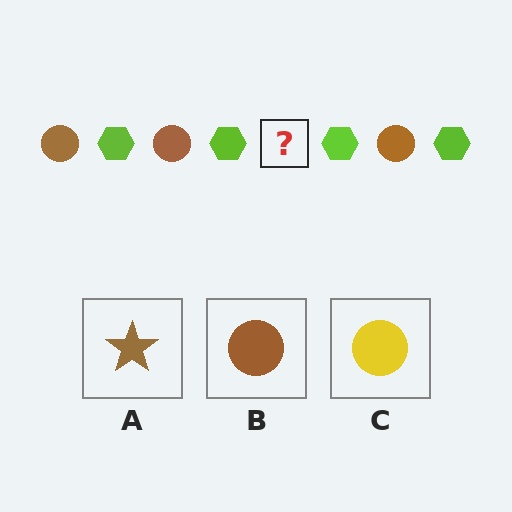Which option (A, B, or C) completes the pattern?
B.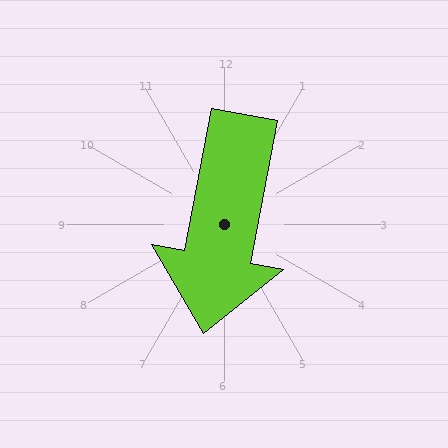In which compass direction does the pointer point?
South.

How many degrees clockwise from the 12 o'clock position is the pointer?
Approximately 191 degrees.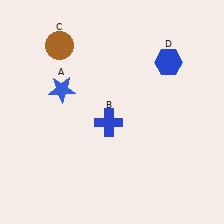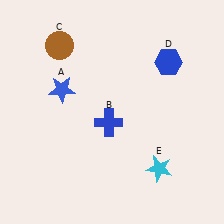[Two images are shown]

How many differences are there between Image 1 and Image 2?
There is 1 difference between the two images.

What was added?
A cyan star (E) was added in Image 2.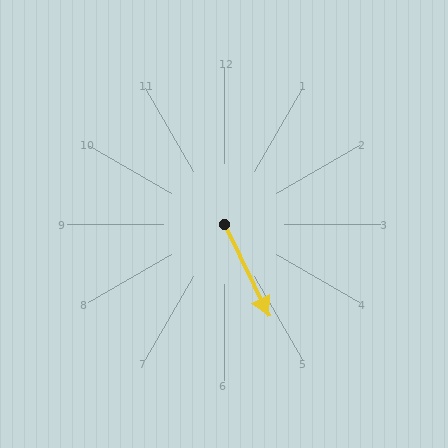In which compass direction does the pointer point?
Southeast.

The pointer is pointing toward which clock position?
Roughly 5 o'clock.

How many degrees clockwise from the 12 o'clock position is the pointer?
Approximately 154 degrees.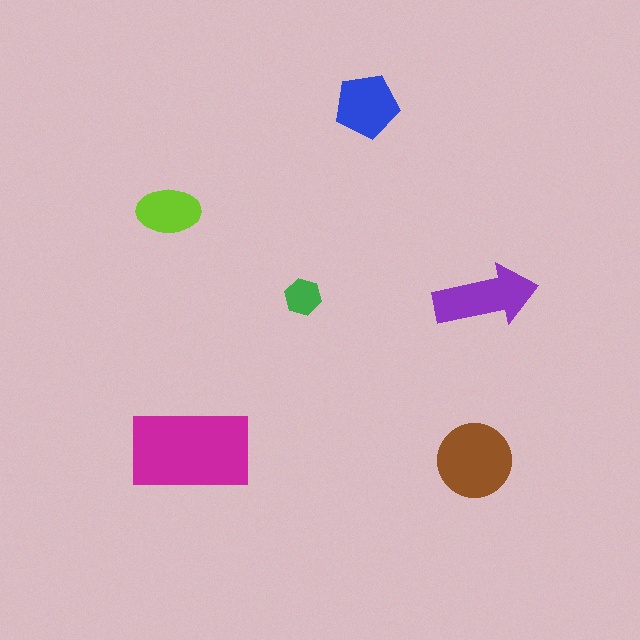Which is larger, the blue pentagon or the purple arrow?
The purple arrow.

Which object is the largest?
The magenta rectangle.